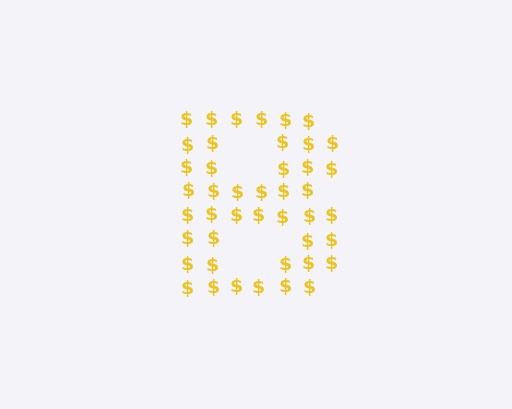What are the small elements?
The small elements are dollar signs.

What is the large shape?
The large shape is the letter B.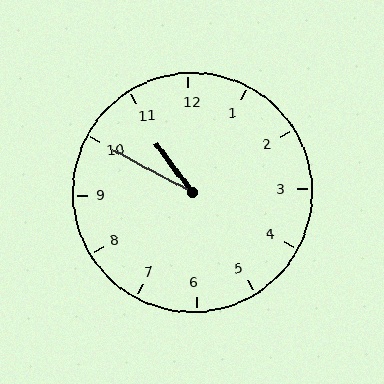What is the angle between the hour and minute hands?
Approximately 25 degrees.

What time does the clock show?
10:50.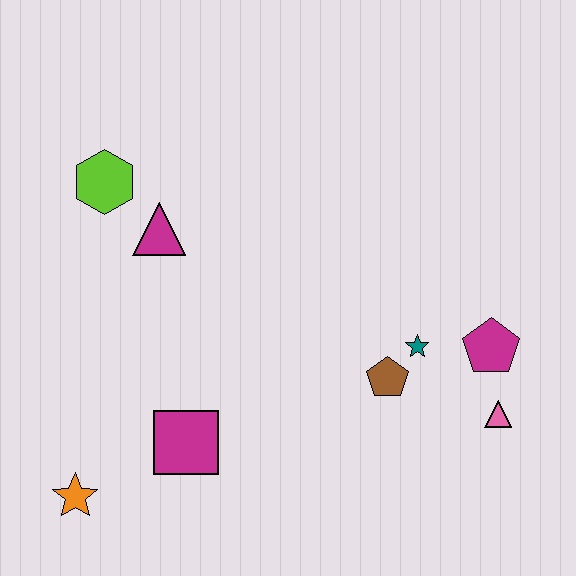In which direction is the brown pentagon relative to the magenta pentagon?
The brown pentagon is to the left of the magenta pentagon.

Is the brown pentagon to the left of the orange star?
No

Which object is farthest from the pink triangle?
The lime hexagon is farthest from the pink triangle.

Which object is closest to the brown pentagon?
The teal star is closest to the brown pentagon.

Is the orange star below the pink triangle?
Yes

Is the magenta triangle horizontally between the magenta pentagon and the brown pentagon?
No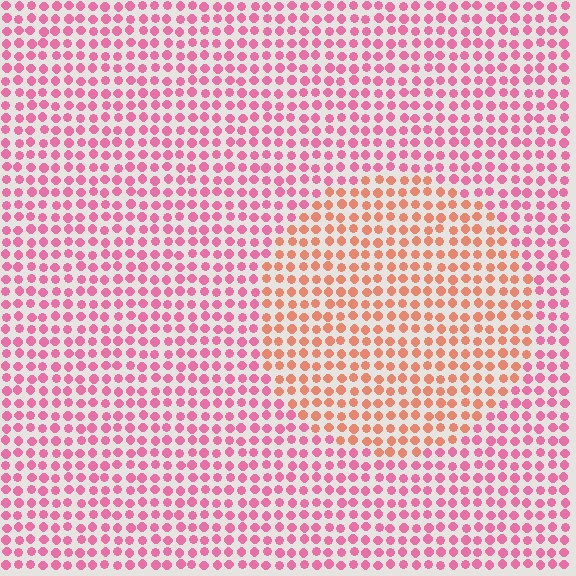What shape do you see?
I see a circle.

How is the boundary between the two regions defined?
The boundary is defined purely by a slight shift in hue (about 39 degrees). Spacing, size, and orientation are identical on both sides.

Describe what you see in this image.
The image is filled with small pink elements in a uniform arrangement. A circle-shaped region is visible where the elements are tinted to a slightly different hue, forming a subtle color boundary.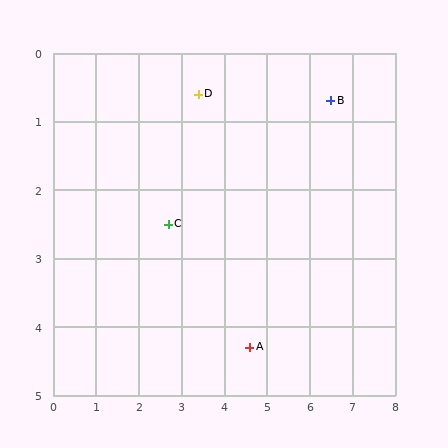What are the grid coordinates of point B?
Point B is at approximately (6.5, 0.7).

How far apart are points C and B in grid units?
Points C and B are about 4.2 grid units apart.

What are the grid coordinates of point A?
Point A is at approximately (4.6, 4.3).